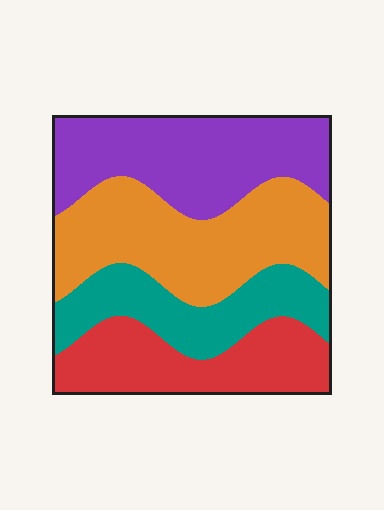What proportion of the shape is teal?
Teal takes up about one fifth (1/5) of the shape.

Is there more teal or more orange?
Orange.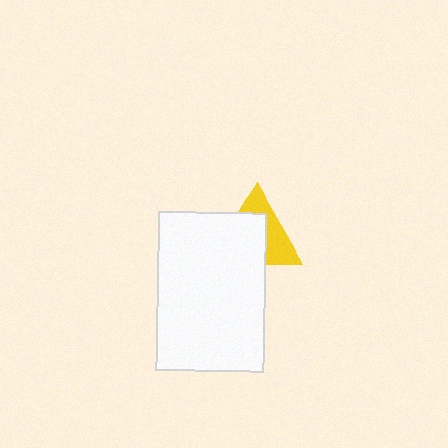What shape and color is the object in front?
The object in front is a white rectangle.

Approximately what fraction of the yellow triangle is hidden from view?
Roughly 58% of the yellow triangle is hidden behind the white rectangle.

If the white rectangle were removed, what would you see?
You would see the complete yellow triangle.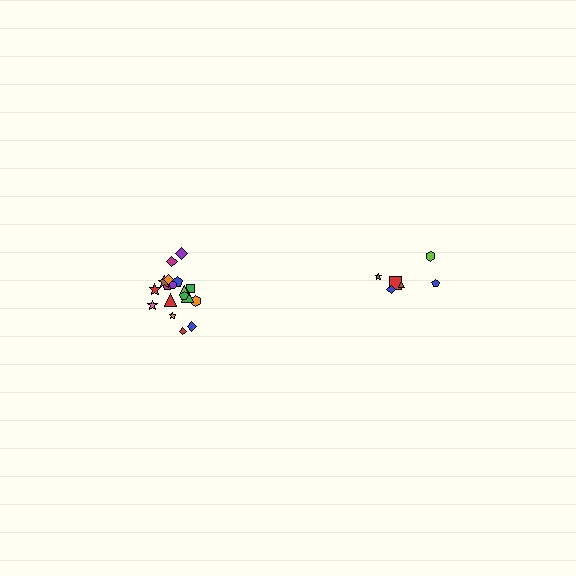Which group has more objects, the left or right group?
The left group.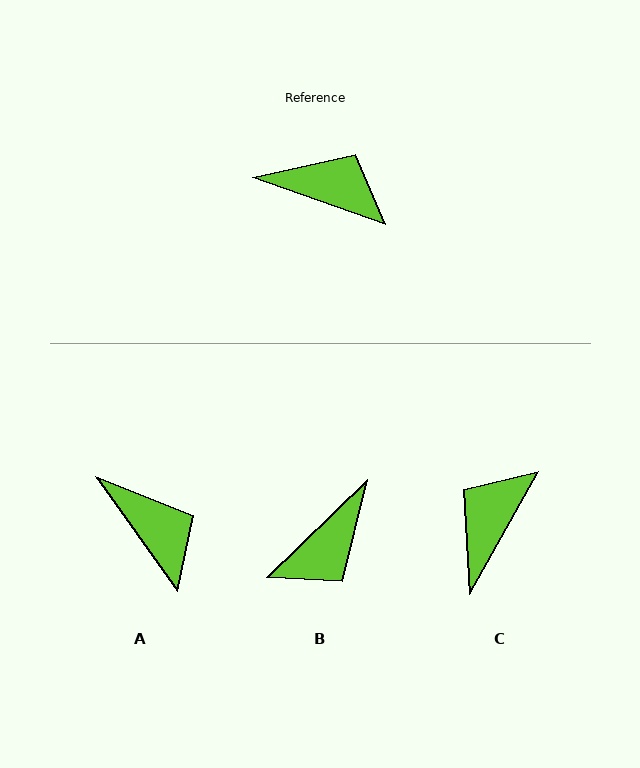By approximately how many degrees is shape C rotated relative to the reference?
Approximately 80 degrees counter-clockwise.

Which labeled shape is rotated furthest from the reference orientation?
B, about 116 degrees away.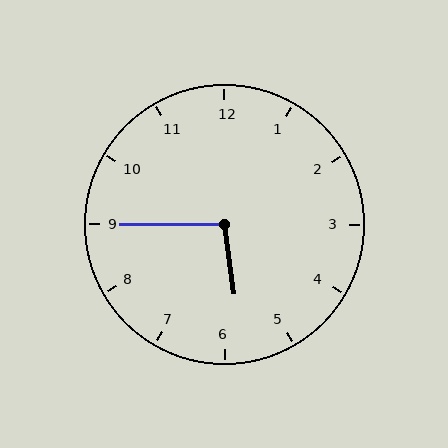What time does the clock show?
5:45.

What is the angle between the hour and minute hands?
Approximately 98 degrees.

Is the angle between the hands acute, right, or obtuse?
It is obtuse.